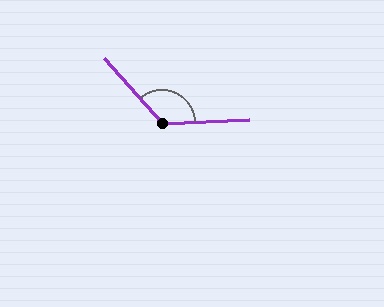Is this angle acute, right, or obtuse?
It is obtuse.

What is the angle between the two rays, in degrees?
Approximately 129 degrees.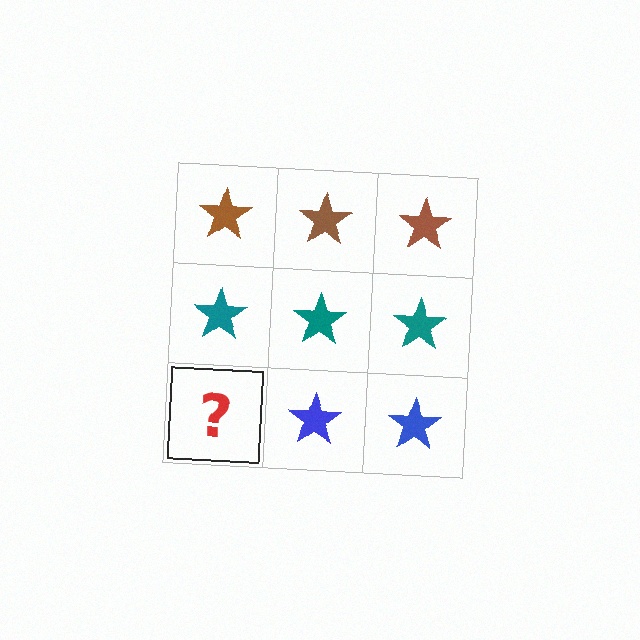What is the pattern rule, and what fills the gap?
The rule is that each row has a consistent color. The gap should be filled with a blue star.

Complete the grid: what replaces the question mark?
The question mark should be replaced with a blue star.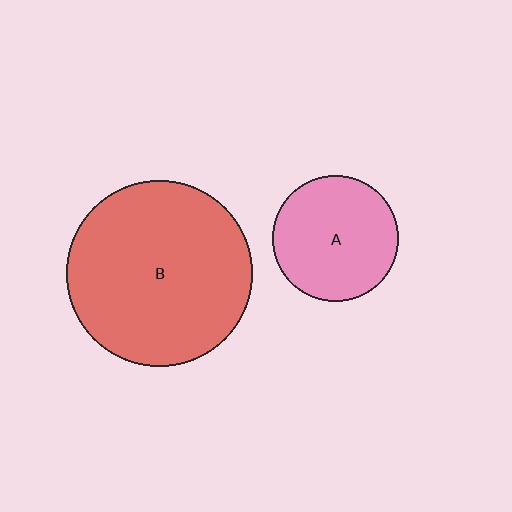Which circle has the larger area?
Circle B (red).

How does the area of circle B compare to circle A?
Approximately 2.2 times.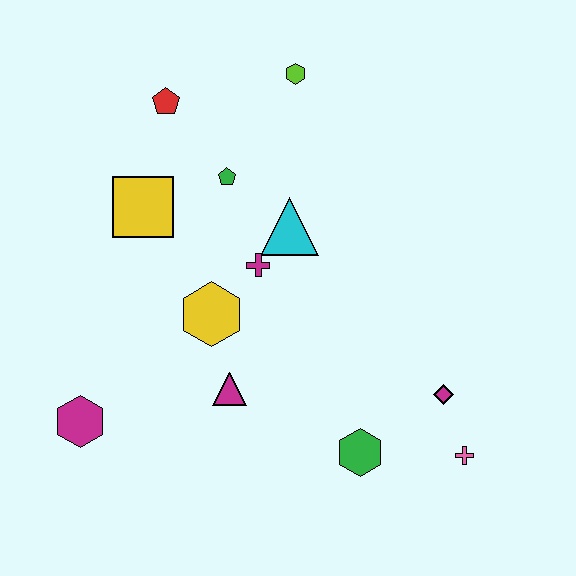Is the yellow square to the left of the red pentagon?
Yes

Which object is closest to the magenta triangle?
The yellow hexagon is closest to the magenta triangle.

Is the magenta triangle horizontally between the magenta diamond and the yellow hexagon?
Yes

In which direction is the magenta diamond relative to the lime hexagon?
The magenta diamond is below the lime hexagon.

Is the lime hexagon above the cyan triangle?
Yes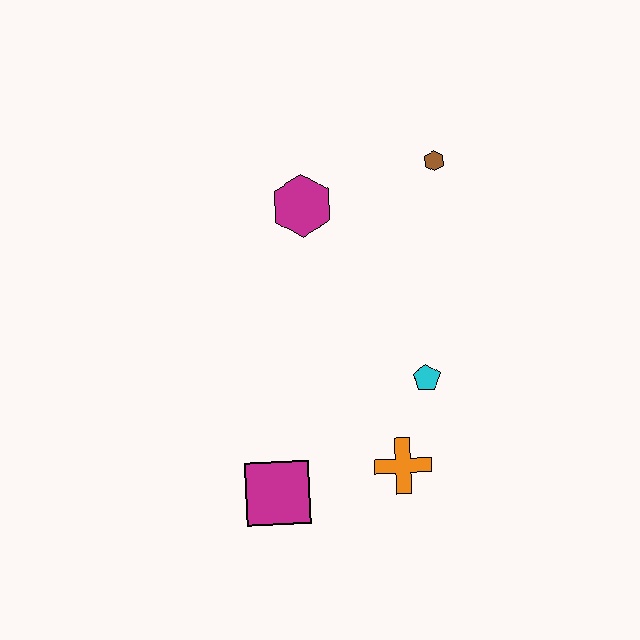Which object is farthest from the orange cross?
The brown hexagon is farthest from the orange cross.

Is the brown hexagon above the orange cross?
Yes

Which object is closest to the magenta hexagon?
The brown hexagon is closest to the magenta hexagon.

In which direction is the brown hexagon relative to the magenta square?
The brown hexagon is above the magenta square.